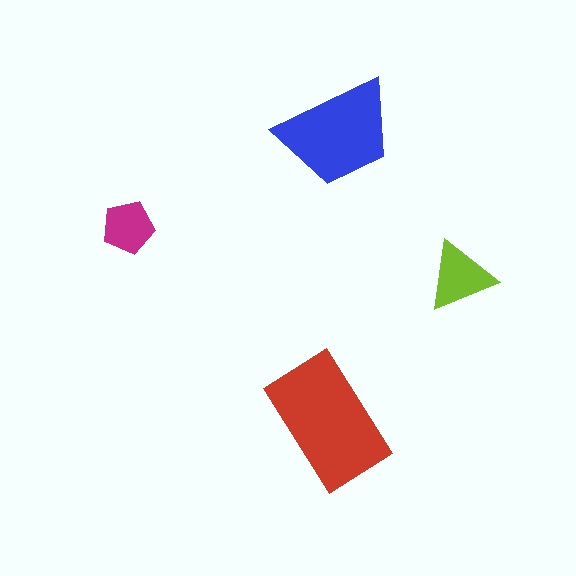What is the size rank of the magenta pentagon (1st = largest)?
4th.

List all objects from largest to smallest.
The red rectangle, the blue trapezoid, the lime triangle, the magenta pentagon.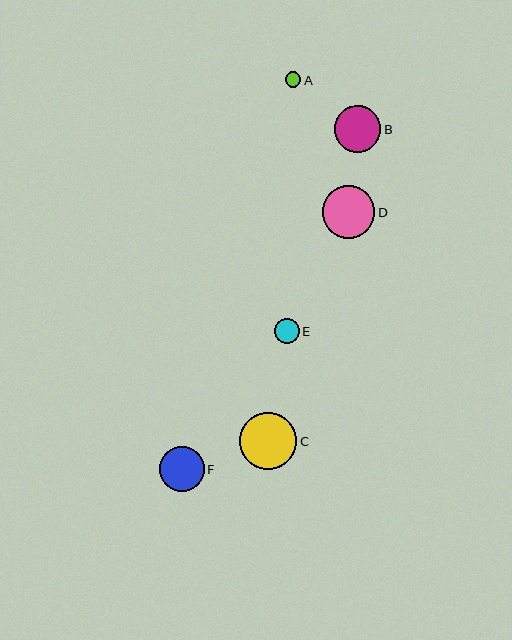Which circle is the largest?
Circle C is the largest with a size of approximately 57 pixels.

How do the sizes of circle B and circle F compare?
Circle B and circle F are approximately the same size.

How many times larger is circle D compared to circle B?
Circle D is approximately 1.1 times the size of circle B.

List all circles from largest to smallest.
From largest to smallest: C, D, B, F, E, A.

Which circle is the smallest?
Circle A is the smallest with a size of approximately 16 pixels.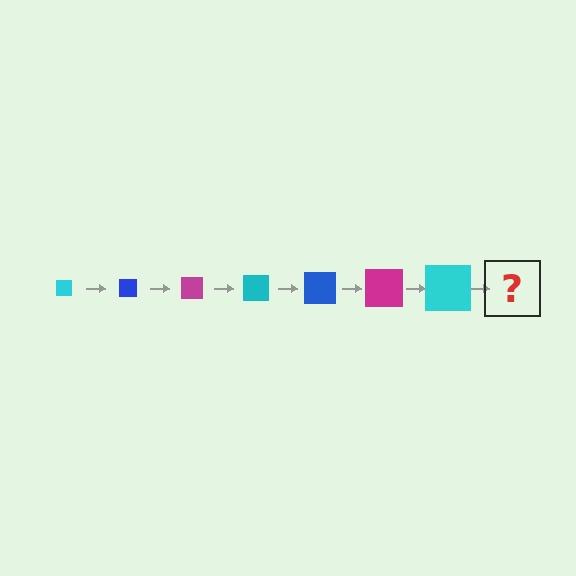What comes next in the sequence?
The next element should be a blue square, larger than the previous one.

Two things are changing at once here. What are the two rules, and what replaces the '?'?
The two rules are that the square grows larger each step and the color cycles through cyan, blue, and magenta. The '?' should be a blue square, larger than the previous one.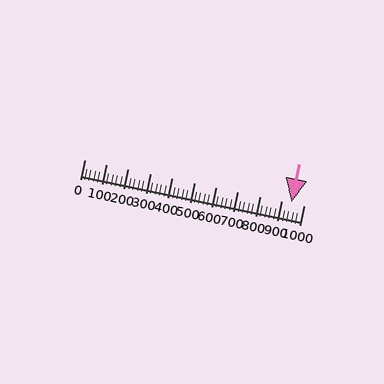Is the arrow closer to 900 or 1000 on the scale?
The arrow is closer to 900.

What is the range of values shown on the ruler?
The ruler shows values from 0 to 1000.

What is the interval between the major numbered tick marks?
The major tick marks are spaced 100 units apart.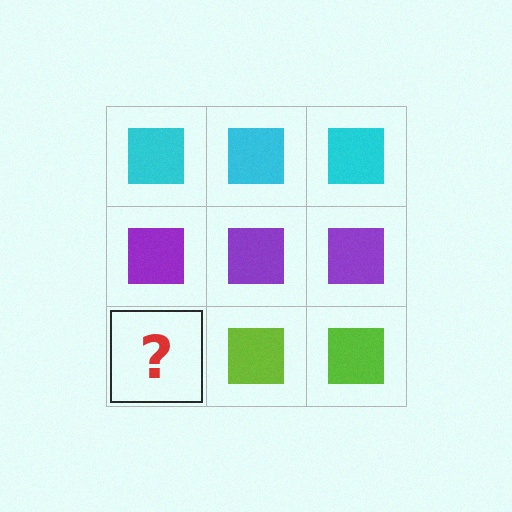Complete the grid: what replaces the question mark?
The question mark should be replaced with a lime square.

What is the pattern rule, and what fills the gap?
The rule is that each row has a consistent color. The gap should be filled with a lime square.